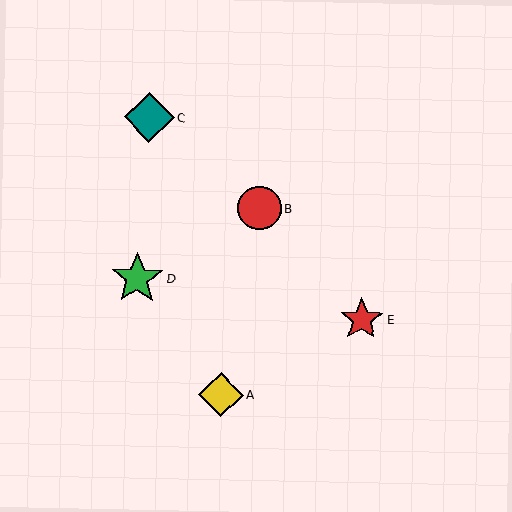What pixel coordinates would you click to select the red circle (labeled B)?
Click at (259, 208) to select the red circle B.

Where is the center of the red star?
The center of the red star is at (362, 319).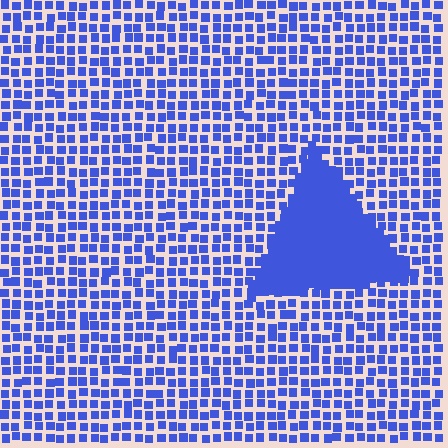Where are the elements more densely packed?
The elements are more densely packed inside the triangle boundary.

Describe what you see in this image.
The image contains small blue elements arranged at two different densities. A triangle-shaped region is visible where the elements are more densely packed than the surrounding area.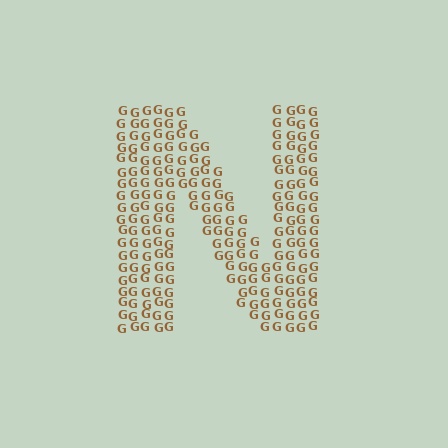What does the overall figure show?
The overall figure shows the letter N.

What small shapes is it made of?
It is made of small letter G's.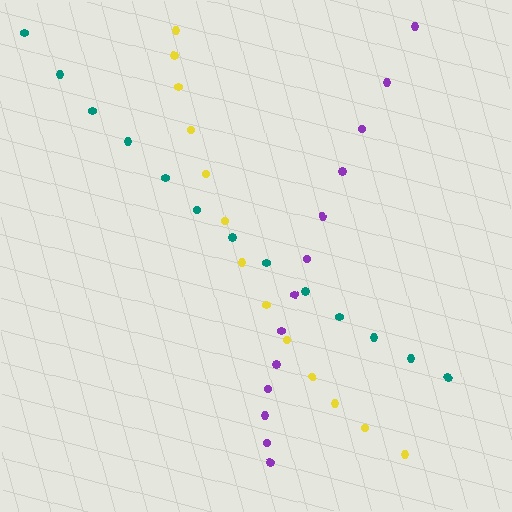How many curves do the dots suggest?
There are 3 distinct paths.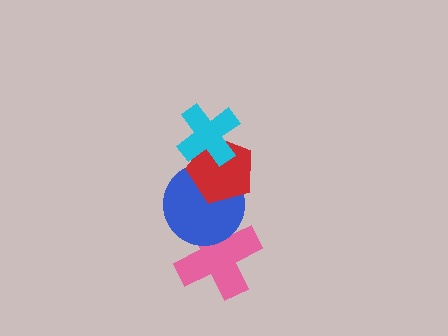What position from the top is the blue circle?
The blue circle is 3rd from the top.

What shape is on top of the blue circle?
The red pentagon is on top of the blue circle.